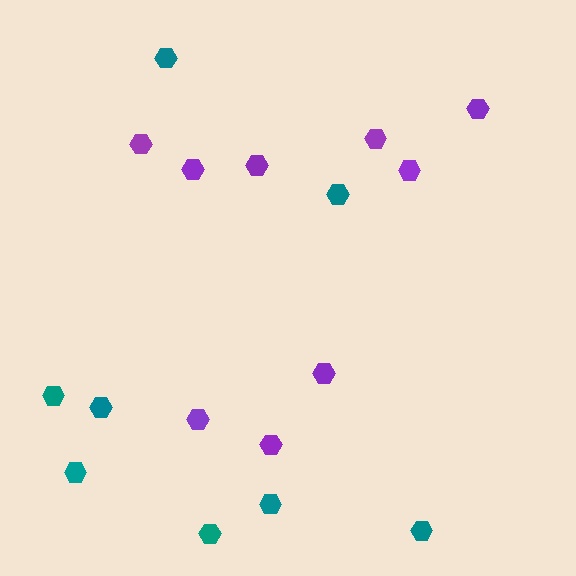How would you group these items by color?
There are 2 groups: one group of purple hexagons (9) and one group of teal hexagons (8).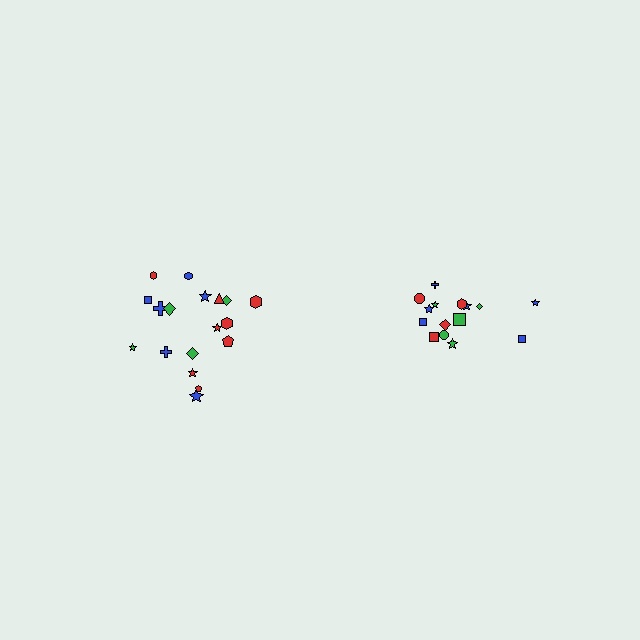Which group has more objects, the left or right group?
The left group.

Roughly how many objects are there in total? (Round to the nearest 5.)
Roughly 35 objects in total.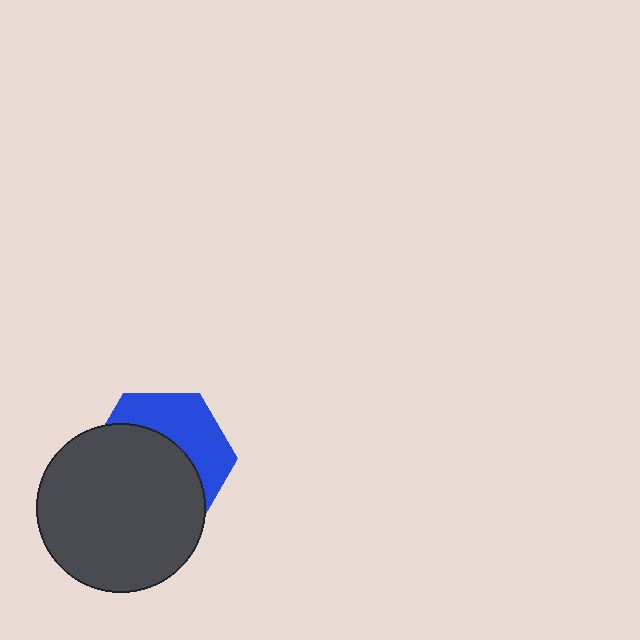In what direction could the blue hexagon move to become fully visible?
The blue hexagon could move up. That would shift it out from behind the dark gray circle entirely.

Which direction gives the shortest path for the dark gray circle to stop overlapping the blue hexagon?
Moving down gives the shortest separation.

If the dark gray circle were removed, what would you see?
You would see the complete blue hexagon.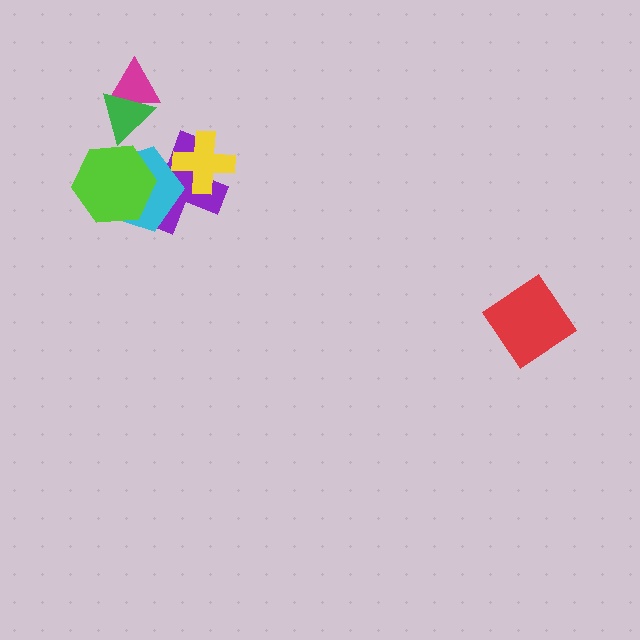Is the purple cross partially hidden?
Yes, it is partially covered by another shape.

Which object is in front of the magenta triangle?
The green triangle is in front of the magenta triangle.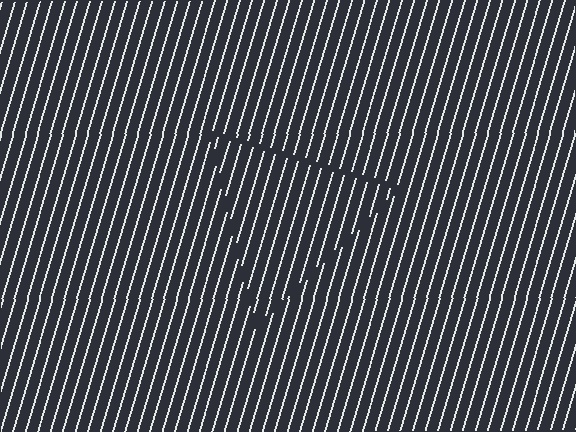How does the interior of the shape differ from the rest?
The interior of the shape contains the same grating, shifted by half a period — the contour is defined by the phase discontinuity where line-ends from the inner and outer gratings abut.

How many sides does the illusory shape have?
3 sides — the line-ends trace a triangle.